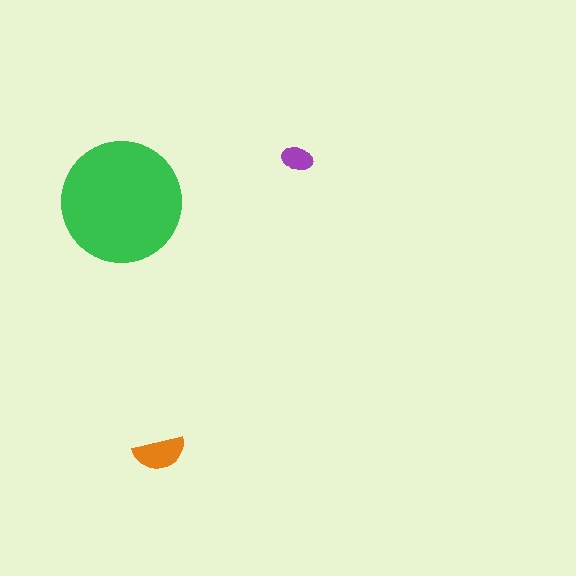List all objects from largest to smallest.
The green circle, the orange semicircle, the purple ellipse.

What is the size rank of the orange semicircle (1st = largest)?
2nd.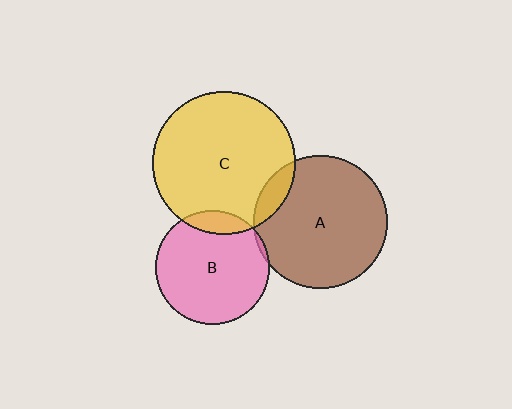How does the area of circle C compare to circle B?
Approximately 1.6 times.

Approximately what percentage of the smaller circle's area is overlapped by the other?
Approximately 10%.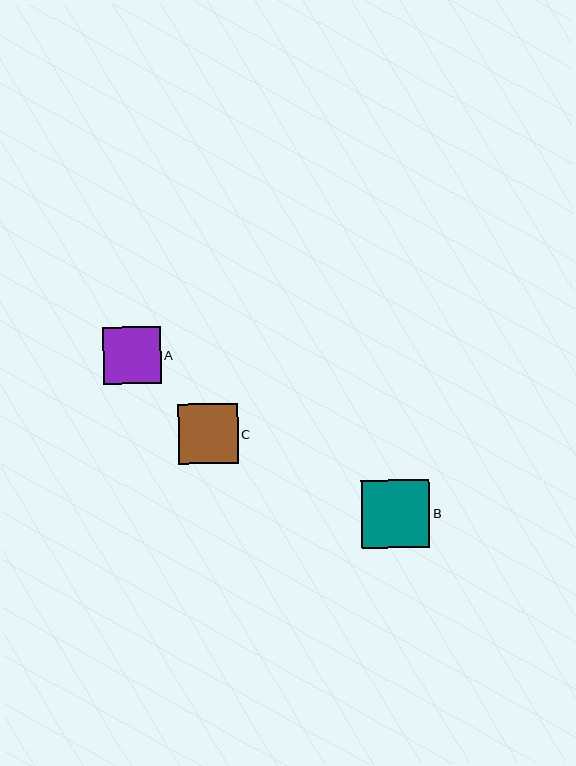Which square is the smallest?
Square A is the smallest with a size of approximately 57 pixels.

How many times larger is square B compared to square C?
Square B is approximately 1.1 times the size of square C.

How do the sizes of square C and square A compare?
Square C and square A are approximately the same size.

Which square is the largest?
Square B is the largest with a size of approximately 68 pixels.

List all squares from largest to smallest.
From largest to smallest: B, C, A.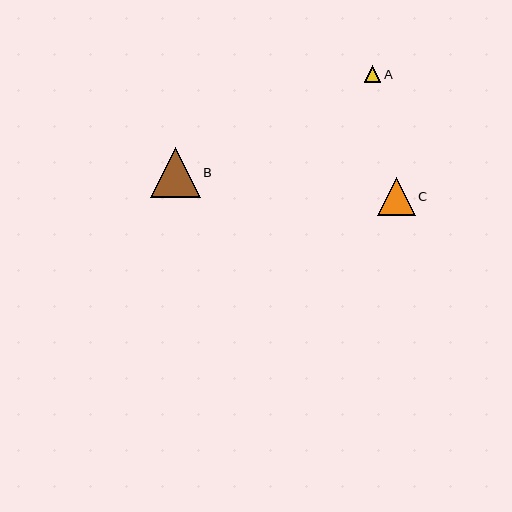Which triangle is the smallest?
Triangle A is the smallest with a size of approximately 17 pixels.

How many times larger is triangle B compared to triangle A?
Triangle B is approximately 3.0 times the size of triangle A.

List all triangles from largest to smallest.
From largest to smallest: B, C, A.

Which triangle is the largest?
Triangle B is the largest with a size of approximately 50 pixels.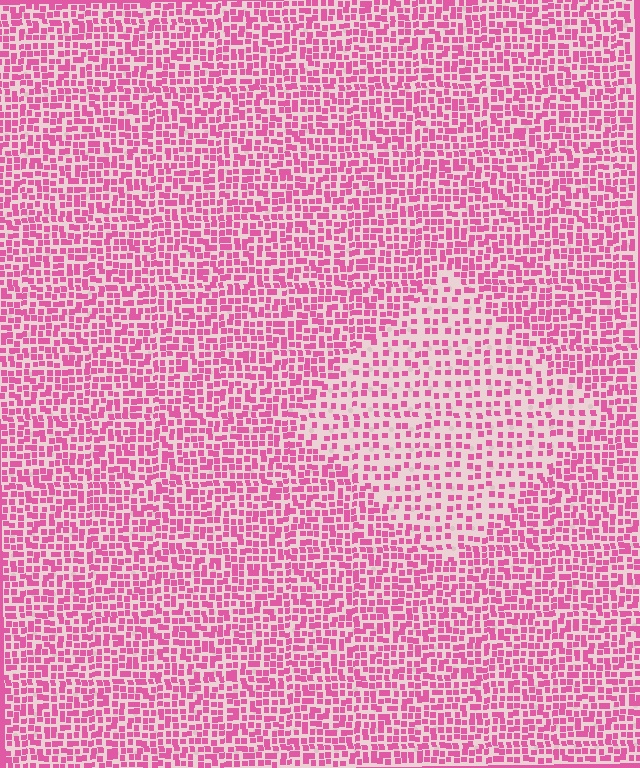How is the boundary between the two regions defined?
The boundary is defined by a change in element density (approximately 1.8x ratio). All elements are the same color, size, and shape.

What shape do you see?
I see a diamond.